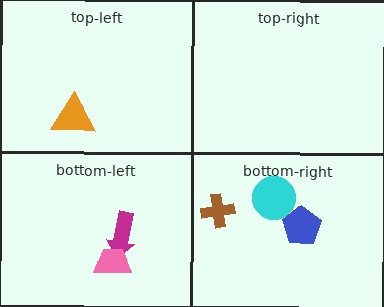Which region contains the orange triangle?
The top-left region.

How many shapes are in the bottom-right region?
3.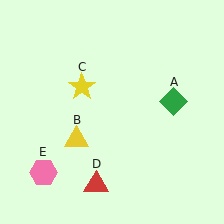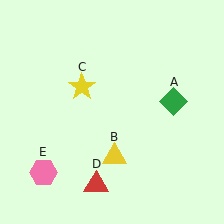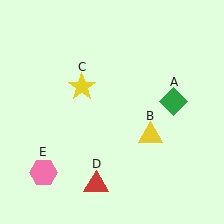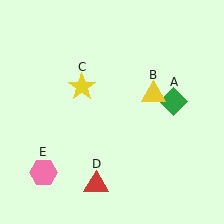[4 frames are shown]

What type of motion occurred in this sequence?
The yellow triangle (object B) rotated counterclockwise around the center of the scene.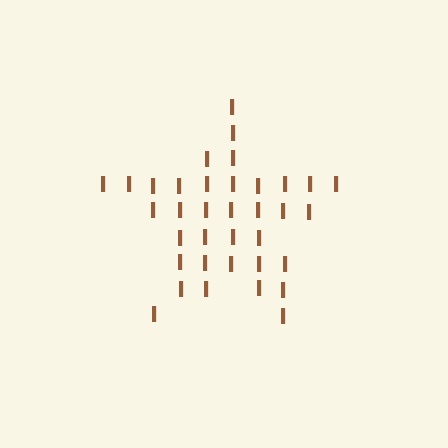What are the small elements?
The small elements are letter I's.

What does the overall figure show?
The overall figure shows a star.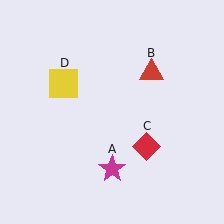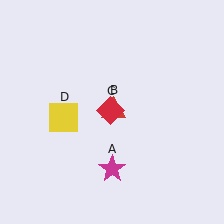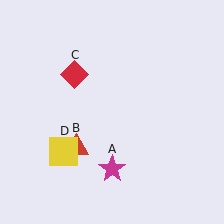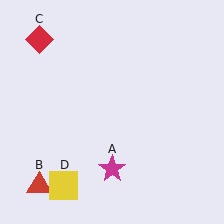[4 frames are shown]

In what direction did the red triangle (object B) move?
The red triangle (object B) moved down and to the left.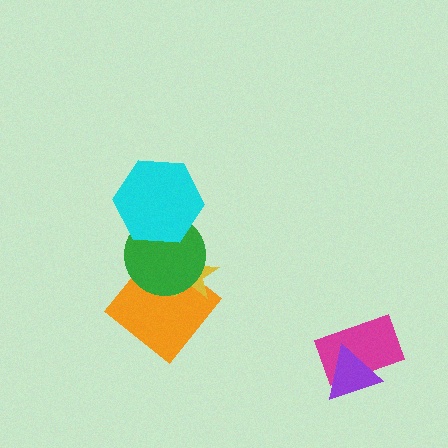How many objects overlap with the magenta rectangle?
1 object overlaps with the magenta rectangle.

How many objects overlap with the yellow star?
2 objects overlap with the yellow star.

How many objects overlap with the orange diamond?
2 objects overlap with the orange diamond.